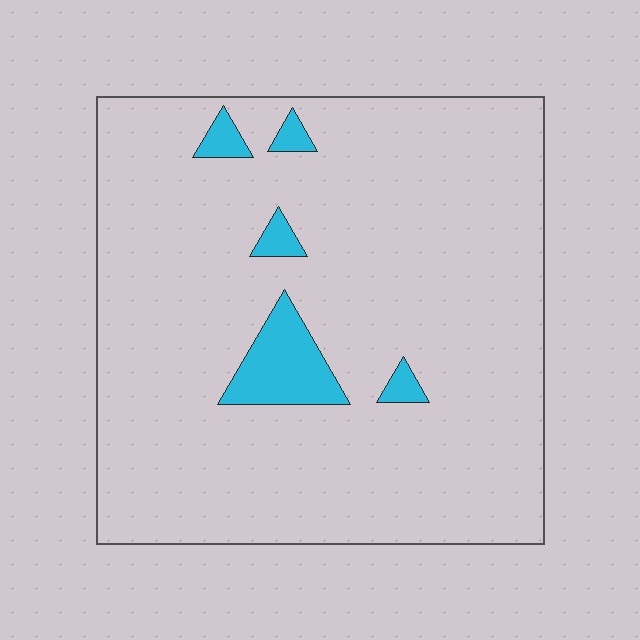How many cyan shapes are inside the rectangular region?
5.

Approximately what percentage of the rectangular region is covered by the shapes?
Approximately 5%.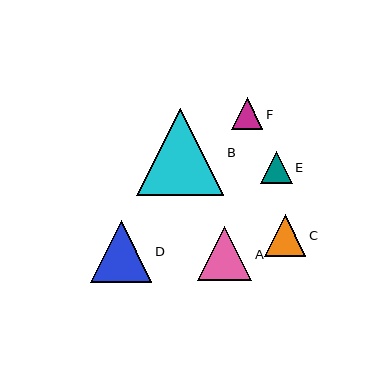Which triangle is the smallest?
Triangle F is the smallest with a size of approximately 31 pixels.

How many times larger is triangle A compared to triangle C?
Triangle A is approximately 1.3 times the size of triangle C.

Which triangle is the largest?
Triangle B is the largest with a size of approximately 87 pixels.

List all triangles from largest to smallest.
From largest to smallest: B, D, A, C, E, F.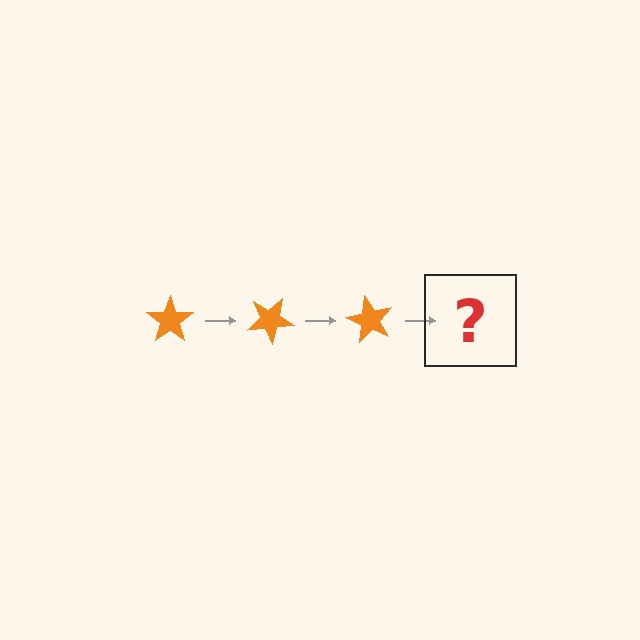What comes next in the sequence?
The next element should be an orange star rotated 90 degrees.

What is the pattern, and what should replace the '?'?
The pattern is that the star rotates 30 degrees each step. The '?' should be an orange star rotated 90 degrees.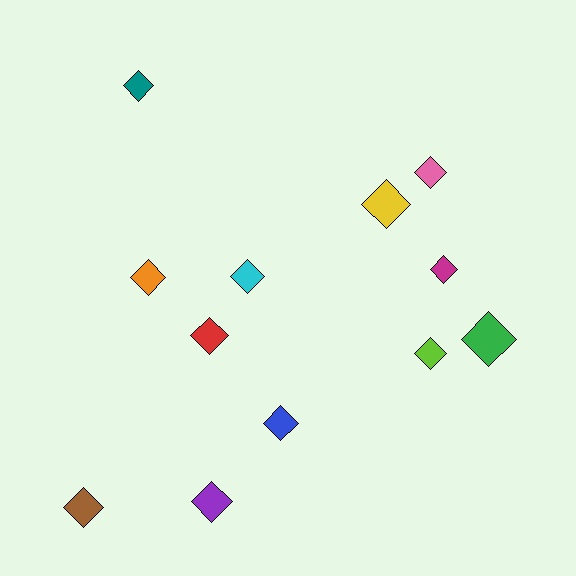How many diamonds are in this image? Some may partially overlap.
There are 12 diamonds.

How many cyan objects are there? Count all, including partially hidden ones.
There is 1 cyan object.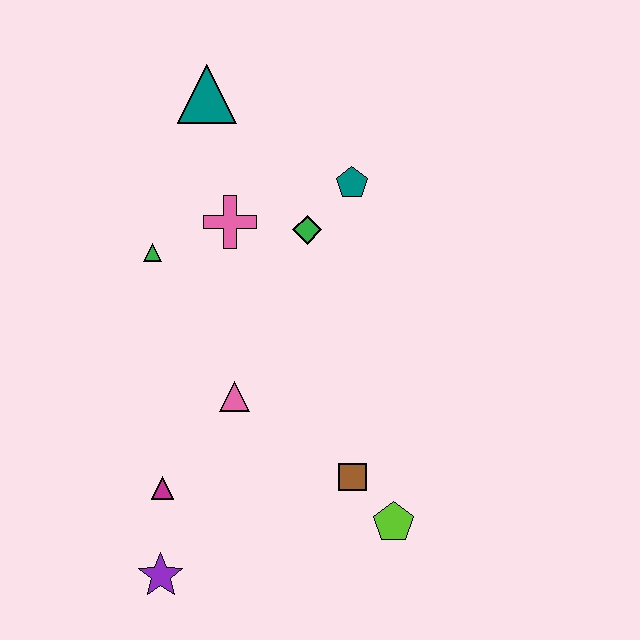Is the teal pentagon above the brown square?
Yes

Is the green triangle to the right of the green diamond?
No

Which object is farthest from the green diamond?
The purple star is farthest from the green diamond.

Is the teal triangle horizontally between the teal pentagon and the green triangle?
Yes